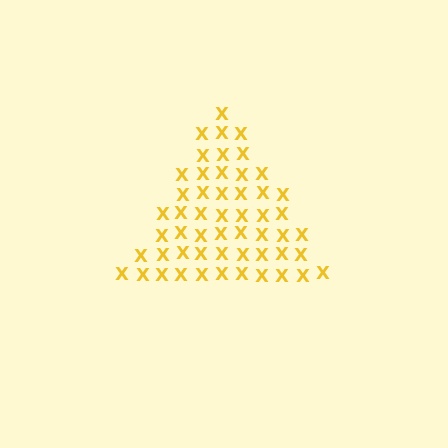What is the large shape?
The large shape is a triangle.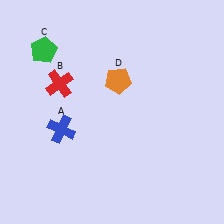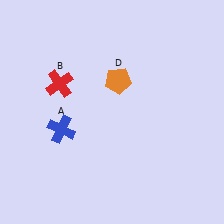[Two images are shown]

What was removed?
The green pentagon (C) was removed in Image 2.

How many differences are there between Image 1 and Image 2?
There is 1 difference between the two images.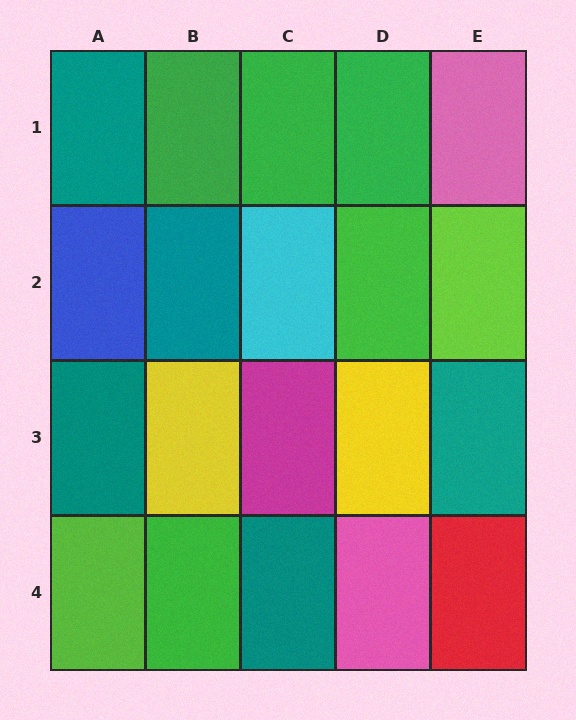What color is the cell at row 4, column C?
Teal.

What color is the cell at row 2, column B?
Teal.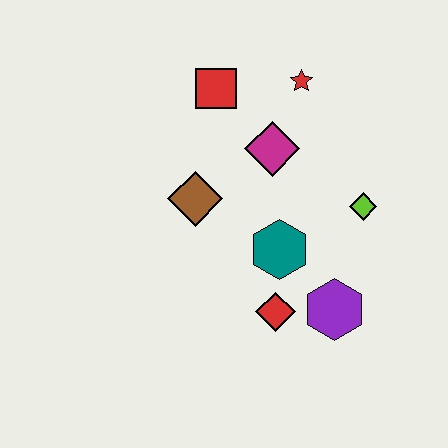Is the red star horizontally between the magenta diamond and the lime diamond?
Yes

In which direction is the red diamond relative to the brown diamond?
The red diamond is below the brown diamond.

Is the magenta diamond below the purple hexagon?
No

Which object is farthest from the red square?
The purple hexagon is farthest from the red square.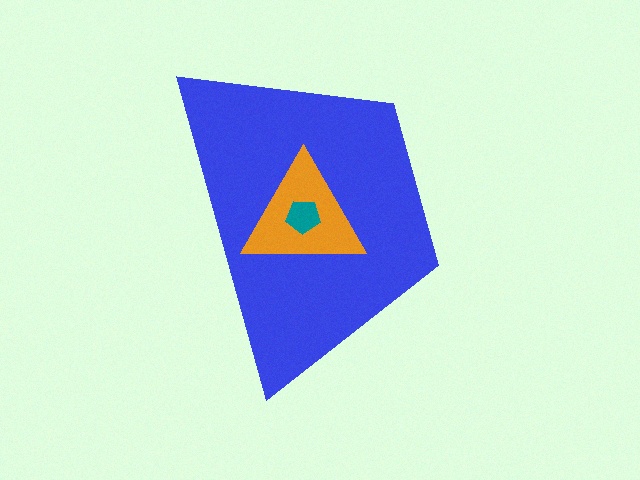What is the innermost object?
The teal pentagon.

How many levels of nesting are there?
3.